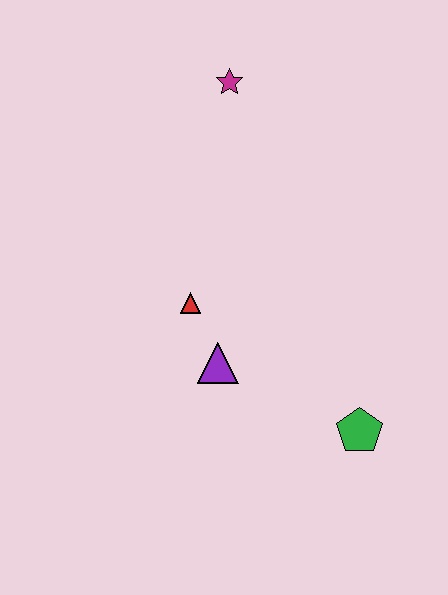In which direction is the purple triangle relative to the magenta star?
The purple triangle is below the magenta star.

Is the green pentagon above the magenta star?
No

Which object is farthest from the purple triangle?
The magenta star is farthest from the purple triangle.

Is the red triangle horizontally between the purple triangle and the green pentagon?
No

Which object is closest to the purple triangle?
The red triangle is closest to the purple triangle.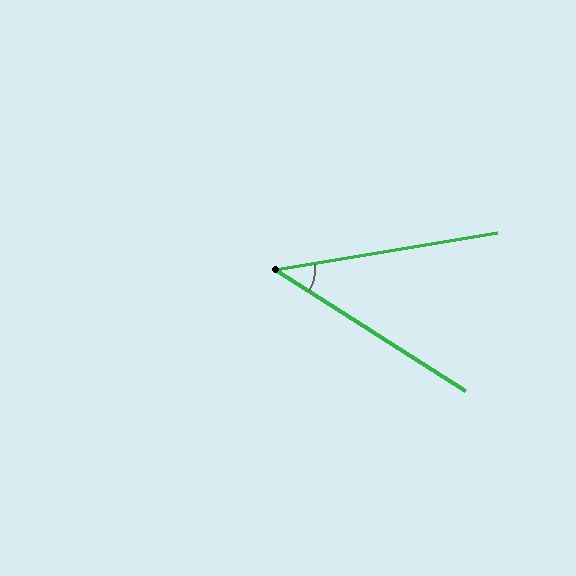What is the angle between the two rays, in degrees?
Approximately 42 degrees.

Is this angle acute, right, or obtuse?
It is acute.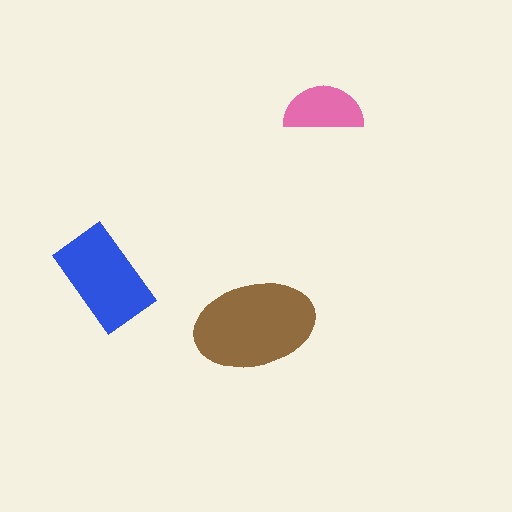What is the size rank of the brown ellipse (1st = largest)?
1st.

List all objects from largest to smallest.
The brown ellipse, the blue rectangle, the pink semicircle.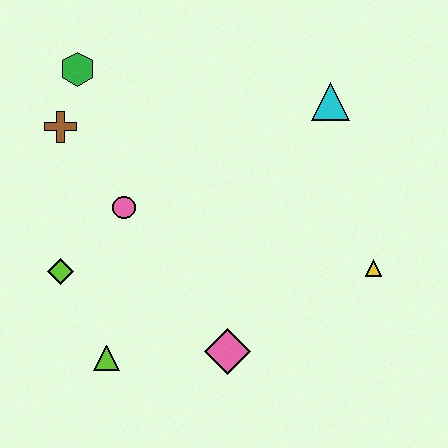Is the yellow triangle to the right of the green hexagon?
Yes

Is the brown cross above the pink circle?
Yes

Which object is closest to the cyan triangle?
The yellow triangle is closest to the cyan triangle.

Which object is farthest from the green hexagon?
The yellow triangle is farthest from the green hexagon.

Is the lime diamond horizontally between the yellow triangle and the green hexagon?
No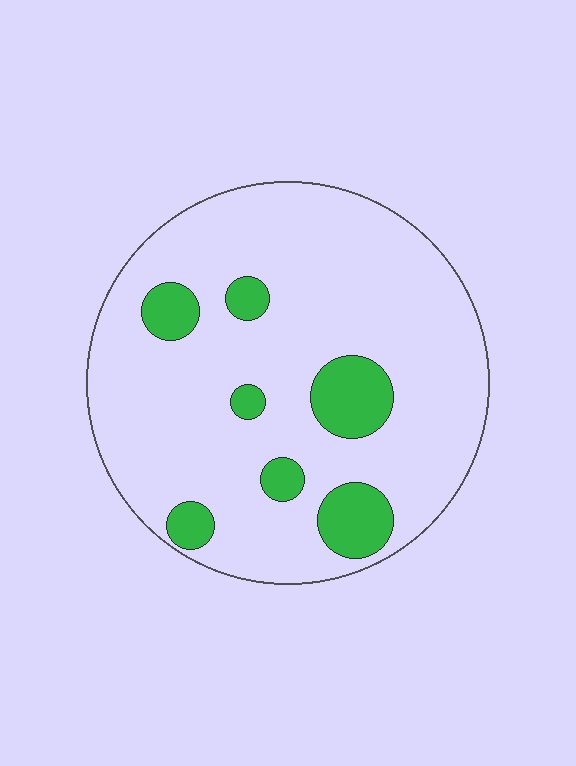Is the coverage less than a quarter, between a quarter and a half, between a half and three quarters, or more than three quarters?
Less than a quarter.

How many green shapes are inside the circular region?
7.